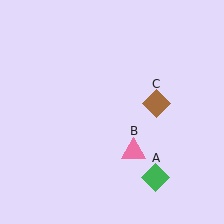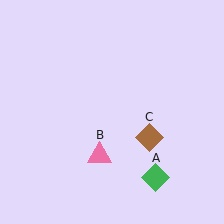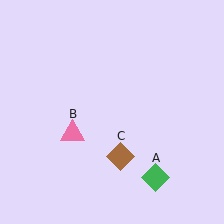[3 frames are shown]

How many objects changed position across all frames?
2 objects changed position: pink triangle (object B), brown diamond (object C).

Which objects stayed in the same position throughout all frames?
Green diamond (object A) remained stationary.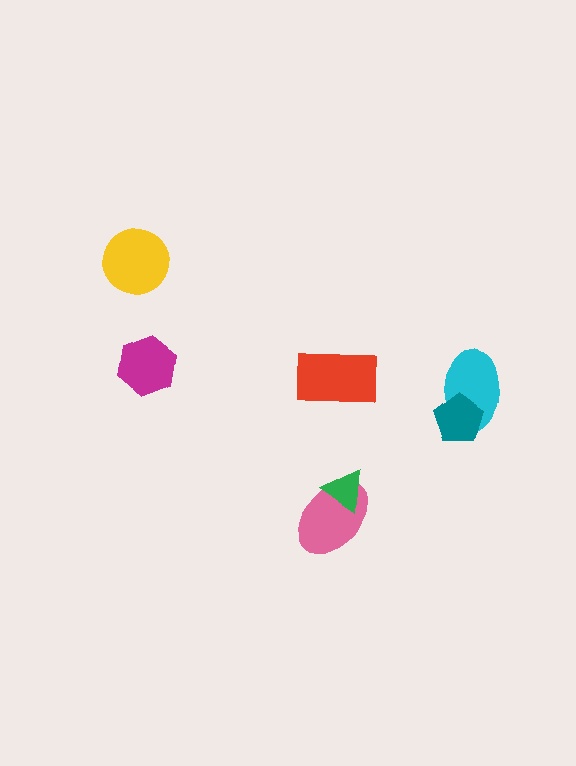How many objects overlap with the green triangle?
1 object overlaps with the green triangle.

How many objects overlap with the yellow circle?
0 objects overlap with the yellow circle.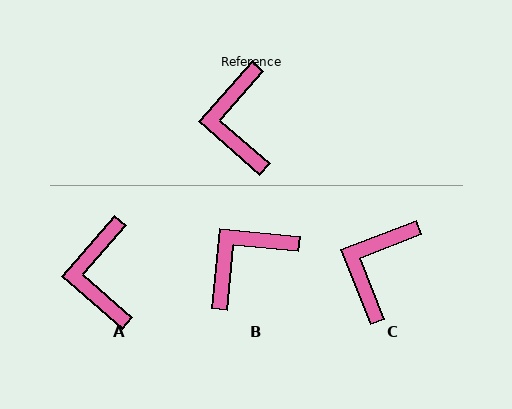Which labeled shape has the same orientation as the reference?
A.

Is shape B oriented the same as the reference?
No, it is off by about 54 degrees.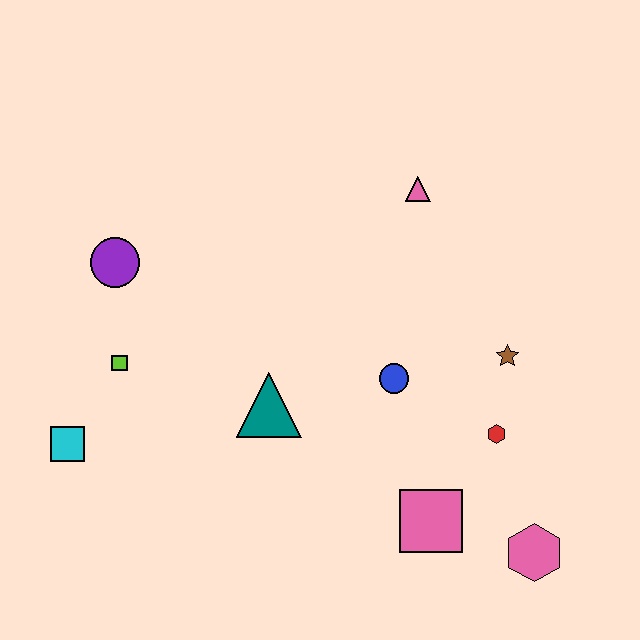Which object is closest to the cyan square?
The lime square is closest to the cyan square.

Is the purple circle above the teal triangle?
Yes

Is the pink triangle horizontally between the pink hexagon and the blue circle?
Yes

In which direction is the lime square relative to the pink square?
The lime square is to the left of the pink square.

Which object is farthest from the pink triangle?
The cyan square is farthest from the pink triangle.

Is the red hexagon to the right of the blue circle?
Yes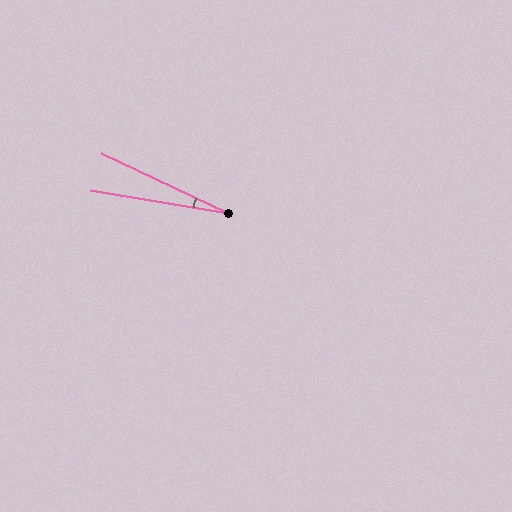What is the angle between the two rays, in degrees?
Approximately 16 degrees.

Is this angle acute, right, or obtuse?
It is acute.